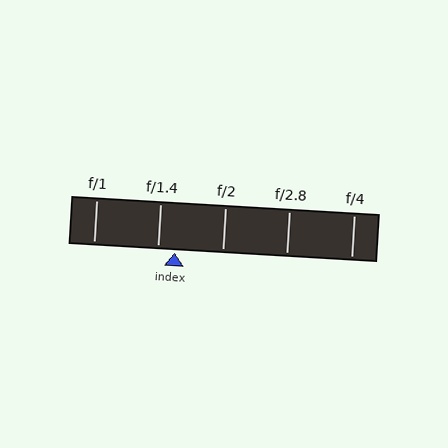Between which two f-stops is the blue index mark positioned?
The index mark is between f/1.4 and f/2.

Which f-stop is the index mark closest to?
The index mark is closest to f/1.4.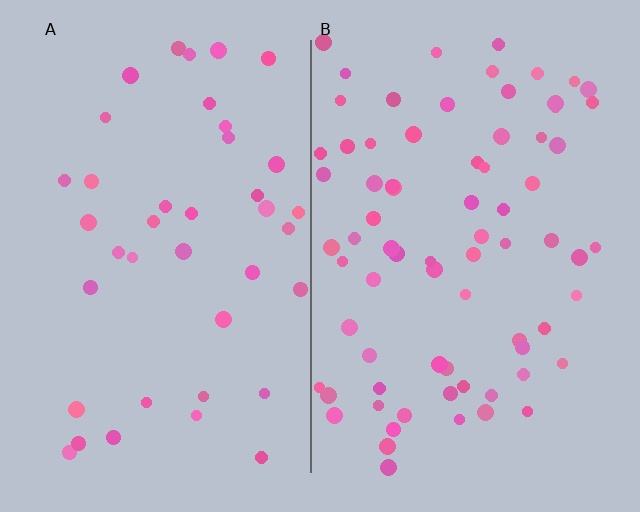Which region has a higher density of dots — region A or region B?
B (the right).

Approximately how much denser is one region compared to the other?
Approximately 1.9× — region B over region A.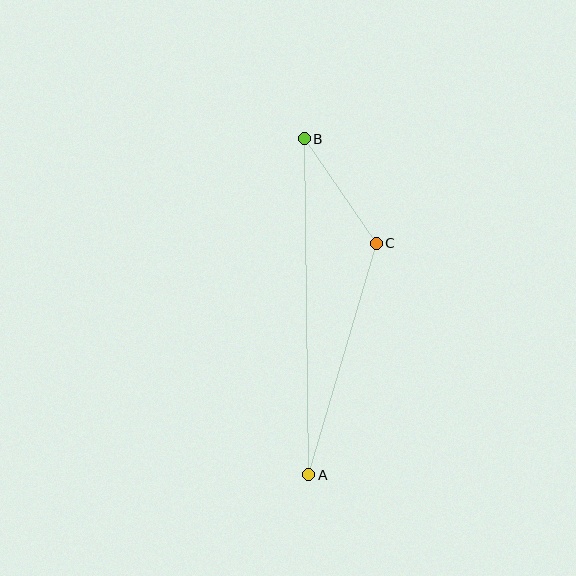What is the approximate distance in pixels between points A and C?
The distance between A and C is approximately 241 pixels.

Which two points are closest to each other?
Points B and C are closest to each other.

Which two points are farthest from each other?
Points A and B are farthest from each other.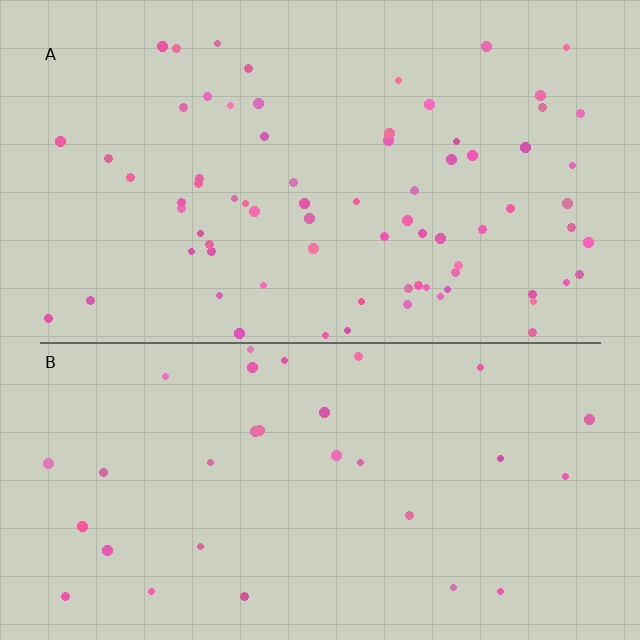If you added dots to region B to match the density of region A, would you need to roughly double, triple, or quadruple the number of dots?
Approximately double.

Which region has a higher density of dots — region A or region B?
A (the top).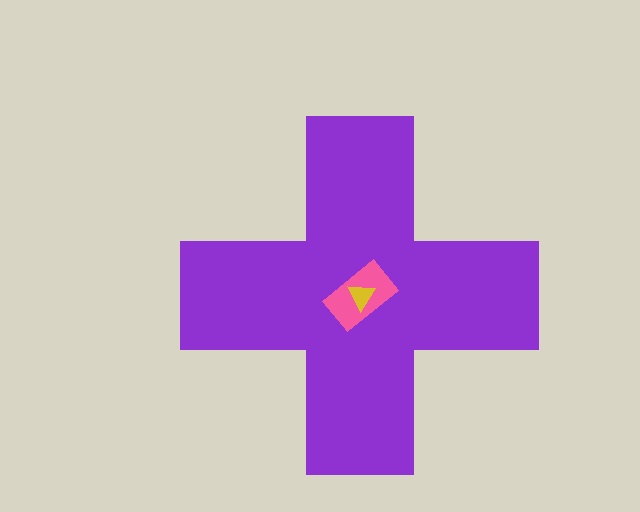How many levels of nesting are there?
3.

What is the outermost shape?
The purple cross.